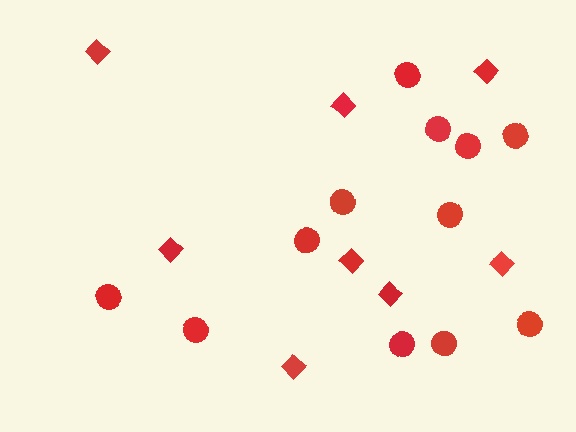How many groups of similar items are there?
There are 2 groups: one group of diamonds (8) and one group of circles (12).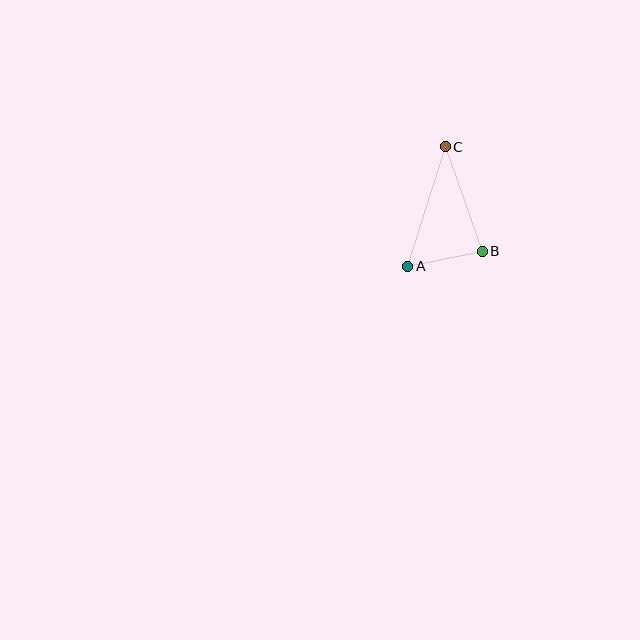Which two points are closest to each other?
Points A and B are closest to each other.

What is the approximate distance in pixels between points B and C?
The distance between B and C is approximately 111 pixels.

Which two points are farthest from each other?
Points A and C are farthest from each other.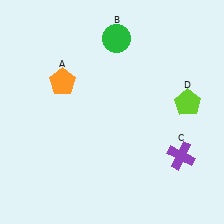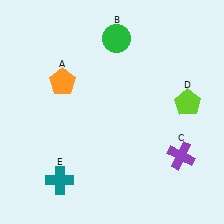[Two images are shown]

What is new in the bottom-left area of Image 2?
A teal cross (E) was added in the bottom-left area of Image 2.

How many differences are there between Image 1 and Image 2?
There is 1 difference between the two images.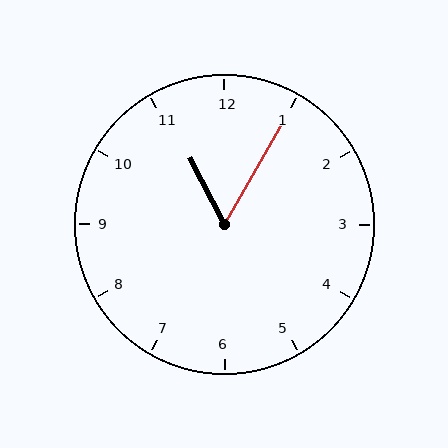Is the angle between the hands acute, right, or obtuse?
It is acute.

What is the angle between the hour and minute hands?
Approximately 58 degrees.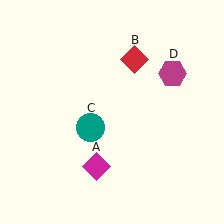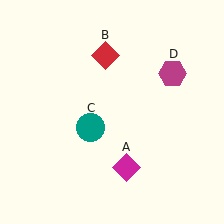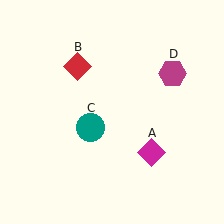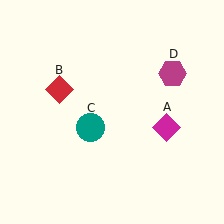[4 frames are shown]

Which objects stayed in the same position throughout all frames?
Teal circle (object C) and magenta hexagon (object D) remained stationary.